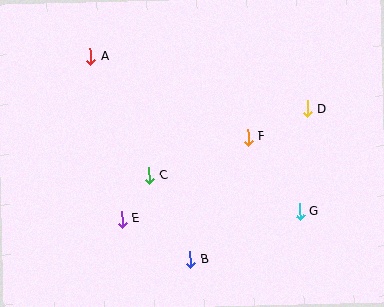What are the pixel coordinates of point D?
Point D is at (307, 109).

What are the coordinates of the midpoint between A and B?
The midpoint between A and B is at (140, 158).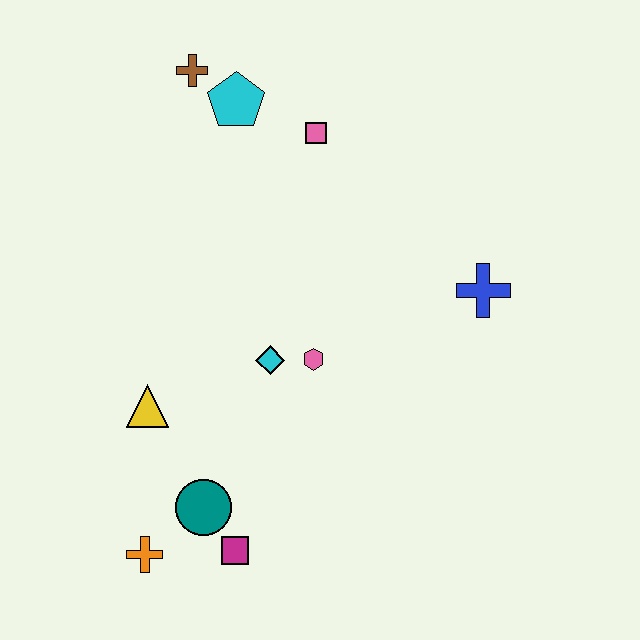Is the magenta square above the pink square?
No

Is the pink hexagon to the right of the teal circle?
Yes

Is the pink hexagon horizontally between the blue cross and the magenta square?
Yes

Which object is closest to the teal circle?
The magenta square is closest to the teal circle.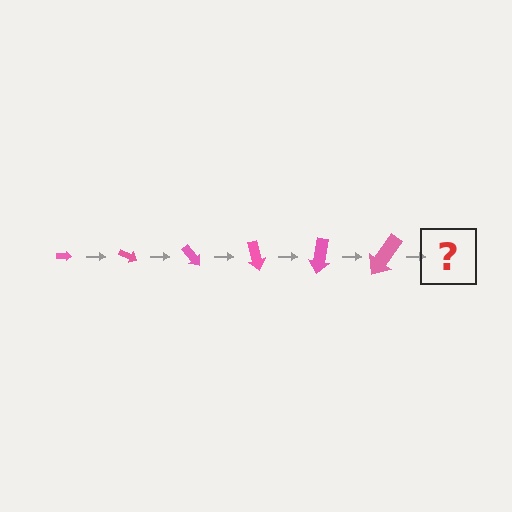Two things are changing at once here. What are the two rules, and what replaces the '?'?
The two rules are that the arrow grows larger each step and it rotates 25 degrees each step. The '?' should be an arrow, larger than the previous one and rotated 150 degrees from the start.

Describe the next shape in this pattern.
It should be an arrow, larger than the previous one and rotated 150 degrees from the start.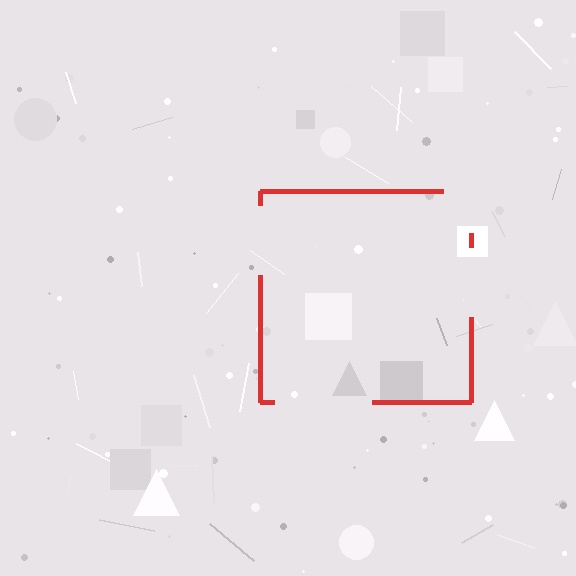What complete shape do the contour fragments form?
The contour fragments form a square.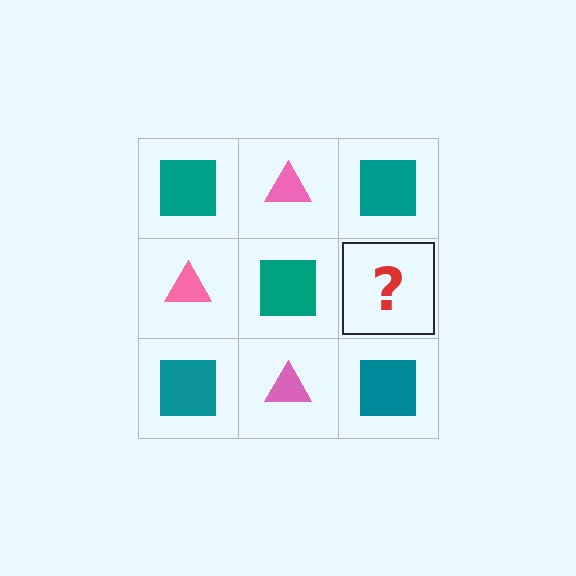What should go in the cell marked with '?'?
The missing cell should contain a pink triangle.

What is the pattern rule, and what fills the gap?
The rule is that it alternates teal square and pink triangle in a checkerboard pattern. The gap should be filled with a pink triangle.